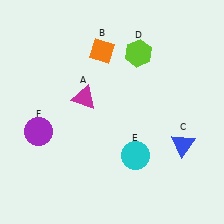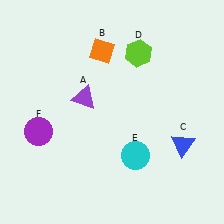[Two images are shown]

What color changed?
The triangle (A) changed from magenta in Image 1 to purple in Image 2.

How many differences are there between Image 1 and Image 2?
There is 1 difference between the two images.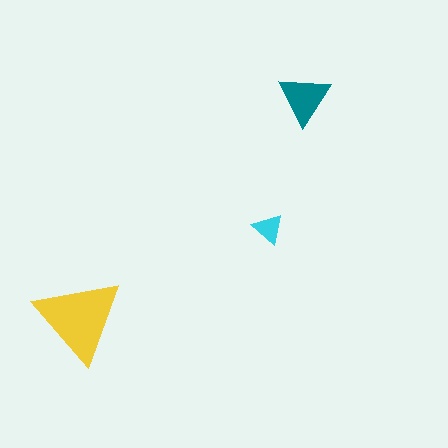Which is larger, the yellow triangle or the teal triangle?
The yellow one.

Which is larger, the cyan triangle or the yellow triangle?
The yellow one.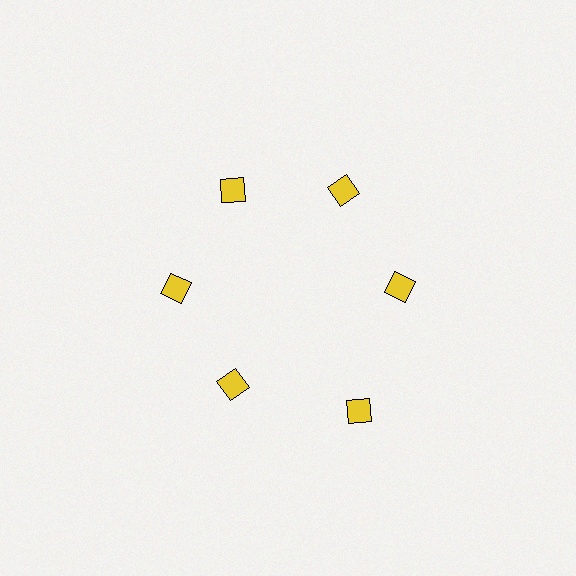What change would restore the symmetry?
The symmetry would be restored by moving it inward, back onto the ring so that all 6 diamonds sit at equal angles and equal distance from the center.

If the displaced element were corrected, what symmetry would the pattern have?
It would have 6-fold rotational symmetry — the pattern would map onto itself every 60 degrees.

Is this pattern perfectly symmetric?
No. The 6 yellow diamonds are arranged in a ring, but one element near the 5 o'clock position is pushed outward from the center, breaking the 6-fold rotational symmetry.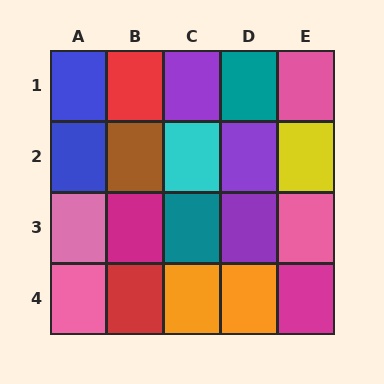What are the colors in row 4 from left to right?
Pink, red, orange, orange, magenta.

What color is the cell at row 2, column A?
Blue.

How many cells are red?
2 cells are red.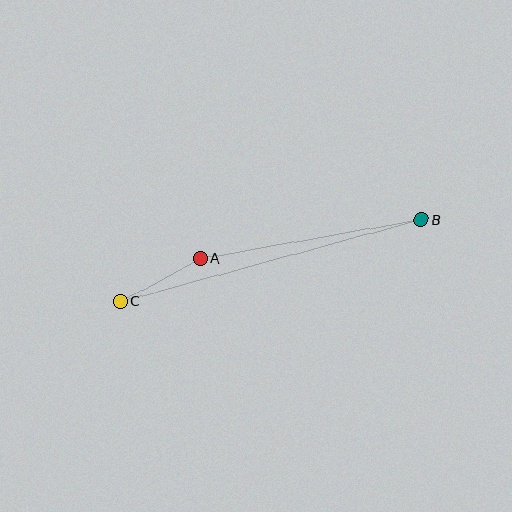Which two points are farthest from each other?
Points B and C are farthest from each other.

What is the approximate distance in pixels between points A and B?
The distance between A and B is approximately 224 pixels.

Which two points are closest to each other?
Points A and C are closest to each other.